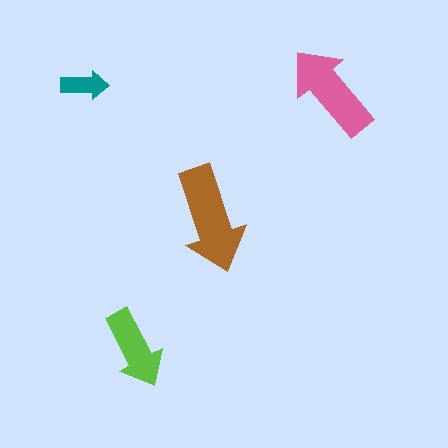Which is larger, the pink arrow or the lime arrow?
The pink one.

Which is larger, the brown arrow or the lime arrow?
The brown one.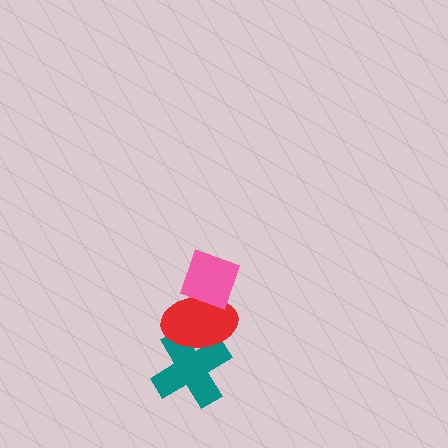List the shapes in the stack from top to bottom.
From top to bottom: the pink diamond, the red ellipse, the teal cross.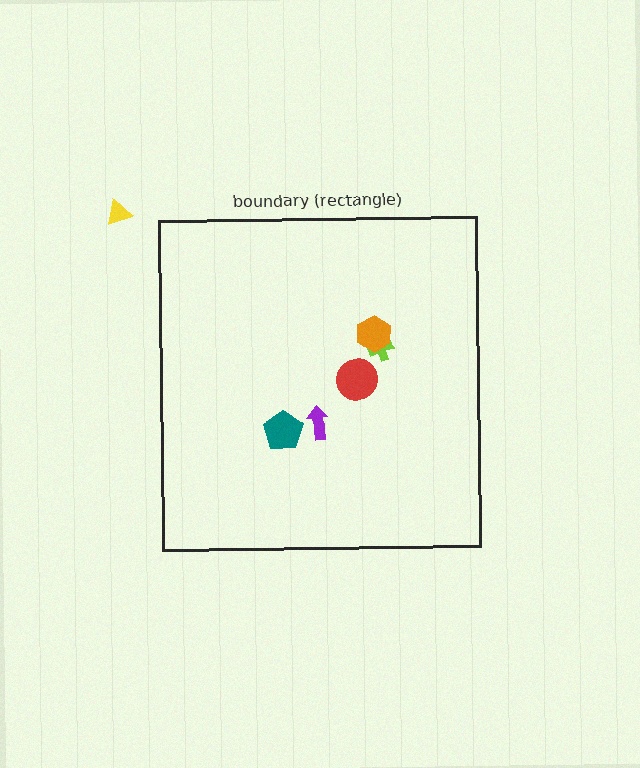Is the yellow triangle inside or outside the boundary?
Outside.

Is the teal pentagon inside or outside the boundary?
Inside.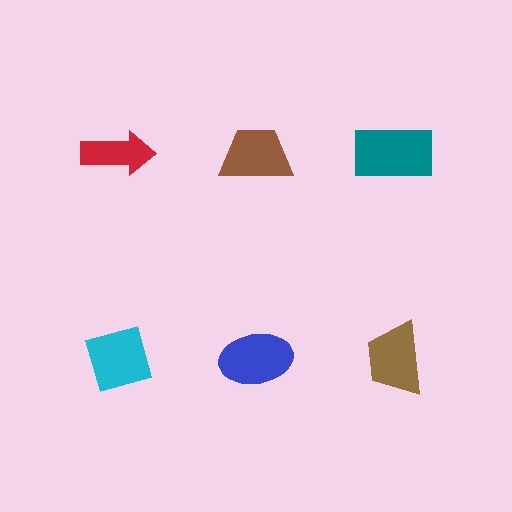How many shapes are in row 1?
3 shapes.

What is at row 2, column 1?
A cyan diamond.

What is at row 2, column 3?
A brown trapezoid.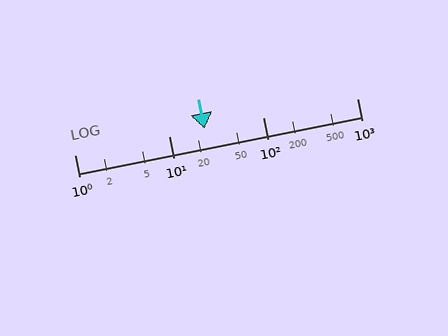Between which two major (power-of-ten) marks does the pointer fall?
The pointer is between 10 and 100.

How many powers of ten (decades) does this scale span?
The scale spans 3 decades, from 1 to 1000.